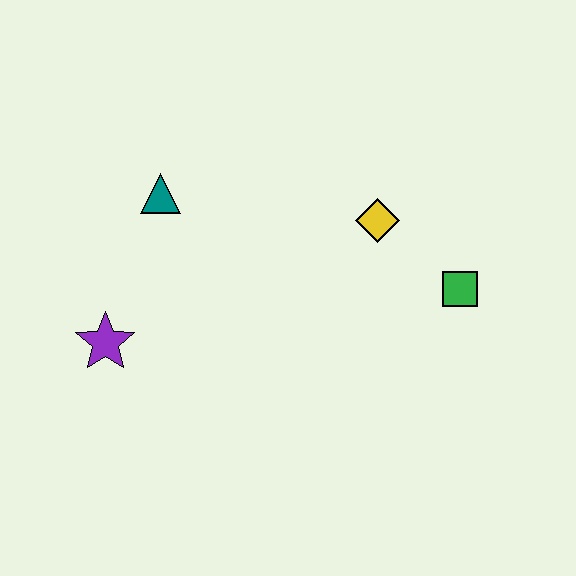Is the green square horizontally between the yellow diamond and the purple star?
No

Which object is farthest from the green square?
The purple star is farthest from the green square.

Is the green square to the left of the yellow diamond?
No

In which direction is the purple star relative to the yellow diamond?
The purple star is to the left of the yellow diamond.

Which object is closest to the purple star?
The teal triangle is closest to the purple star.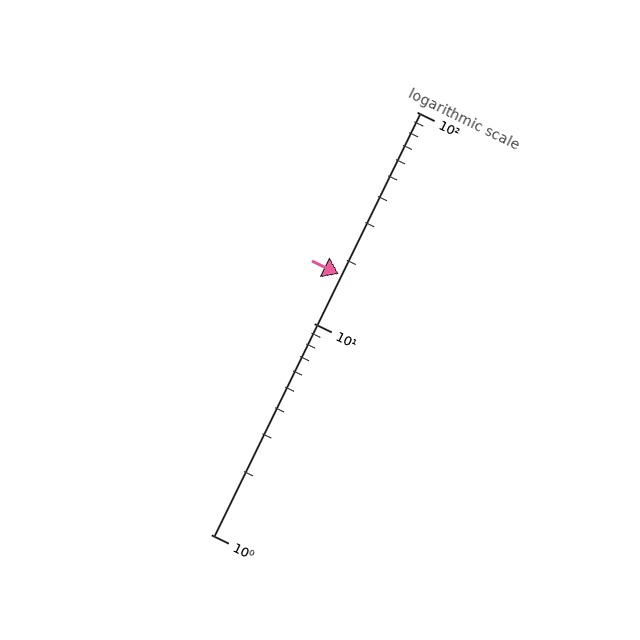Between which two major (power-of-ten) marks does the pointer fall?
The pointer is between 10 and 100.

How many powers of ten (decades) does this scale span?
The scale spans 2 decades, from 1 to 100.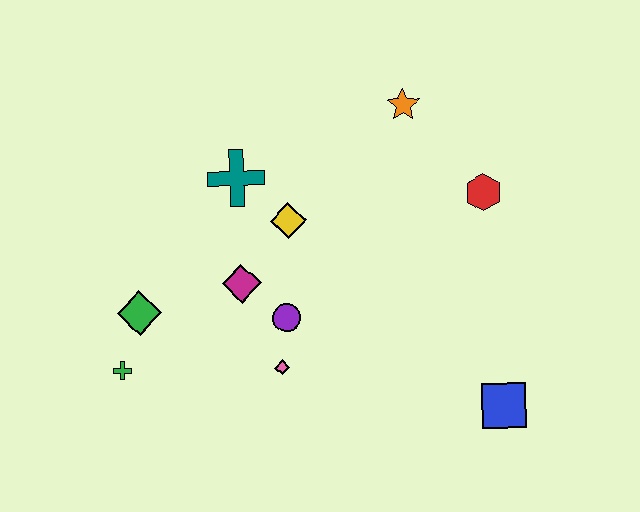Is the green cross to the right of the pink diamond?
No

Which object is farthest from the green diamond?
The blue square is farthest from the green diamond.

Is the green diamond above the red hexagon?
No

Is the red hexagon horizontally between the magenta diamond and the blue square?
Yes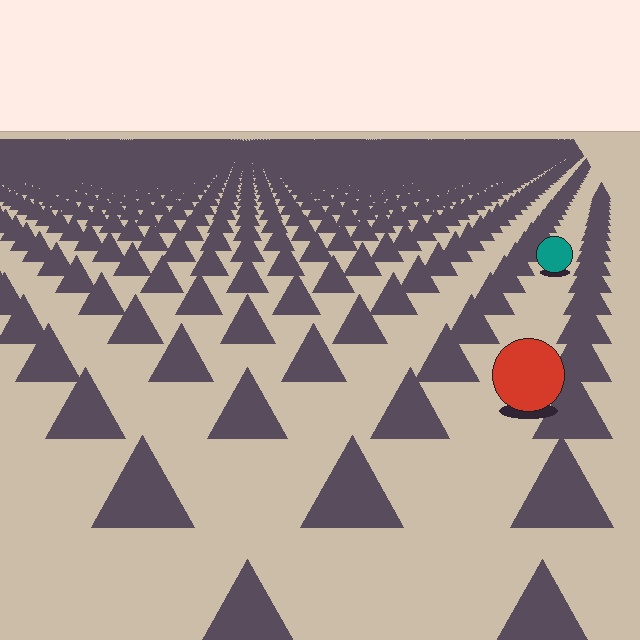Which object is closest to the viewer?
The red circle is closest. The texture marks near it are larger and more spread out.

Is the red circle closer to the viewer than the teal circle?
Yes. The red circle is closer — you can tell from the texture gradient: the ground texture is coarser near it.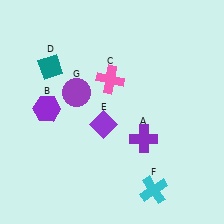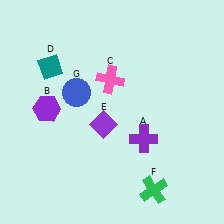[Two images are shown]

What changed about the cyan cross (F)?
In Image 1, F is cyan. In Image 2, it changed to green.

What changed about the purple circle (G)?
In Image 1, G is purple. In Image 2, it changed to blue.